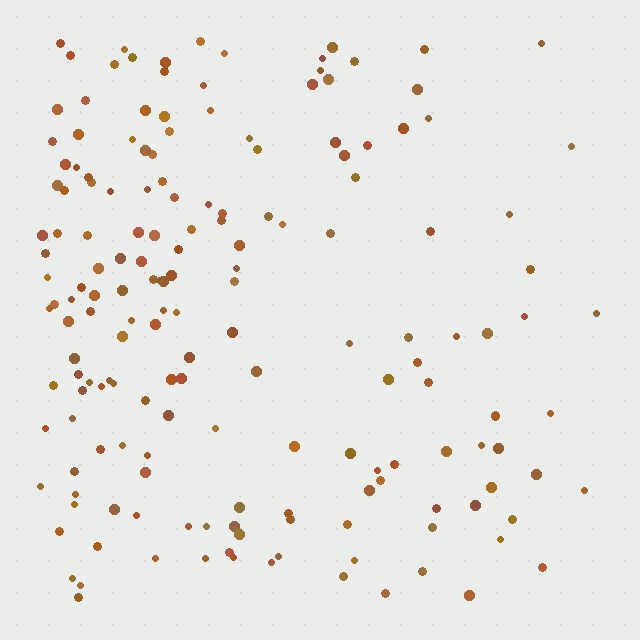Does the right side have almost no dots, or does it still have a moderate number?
Still a moderate number, just noticeably fewer than the left.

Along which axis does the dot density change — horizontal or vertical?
Horizontal.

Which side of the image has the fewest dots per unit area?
The right.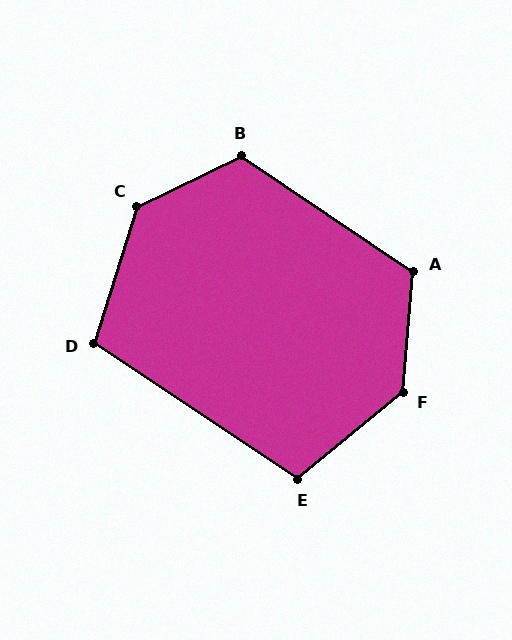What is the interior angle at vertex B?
Approximately 120 degrees (obtuse).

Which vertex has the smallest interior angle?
D, at approximately 106 degrees.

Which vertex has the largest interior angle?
F, at approximately 134 degrees.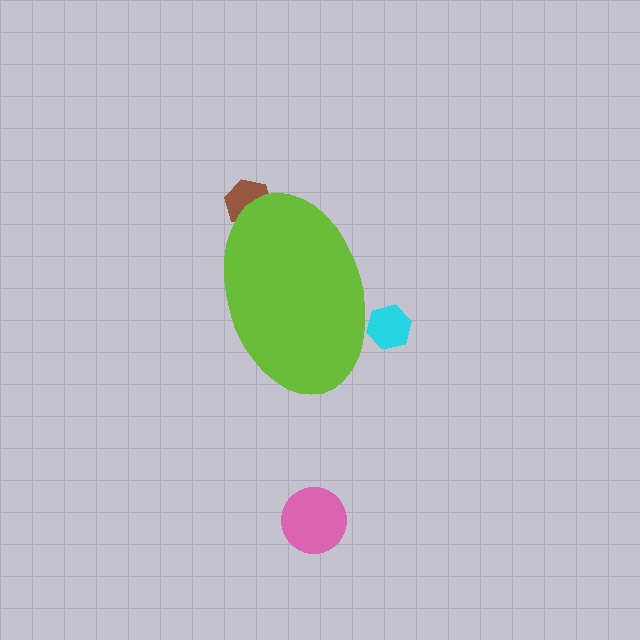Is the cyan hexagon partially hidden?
Yes, the cyan hexagon is partially hidden behind the lime ellipse.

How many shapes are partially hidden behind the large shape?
2 shapes are partially hidden.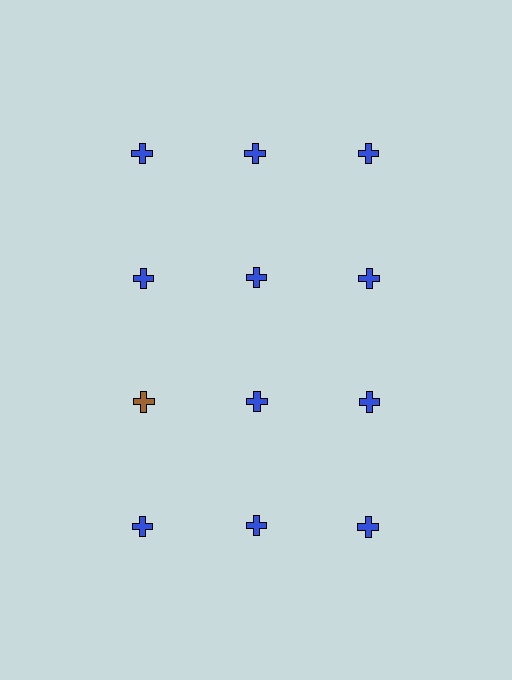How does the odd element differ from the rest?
It has a different color: brown instead of blue.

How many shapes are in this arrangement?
There are 12 shapes arranged in a grid pattern.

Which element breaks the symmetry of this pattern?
The brown cross in the third row, leftmost column breaks the symmetry. All other shapes are blue crosses.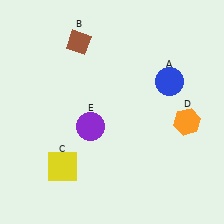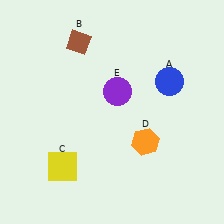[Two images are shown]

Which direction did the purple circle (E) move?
The purple circle (E) moved up.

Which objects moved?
The objects that moved are: the orange hexagon (D), the purple circle (E).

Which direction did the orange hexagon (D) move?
The orange hexagon (D) moved left.